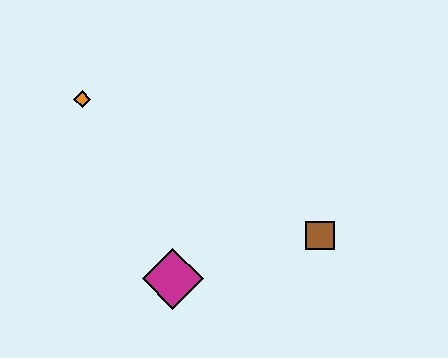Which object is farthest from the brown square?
The orange diamond is farthest from the brown square.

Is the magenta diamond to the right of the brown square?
No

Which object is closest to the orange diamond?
The magenta diamond is closest to the orange diamond.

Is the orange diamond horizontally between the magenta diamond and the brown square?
No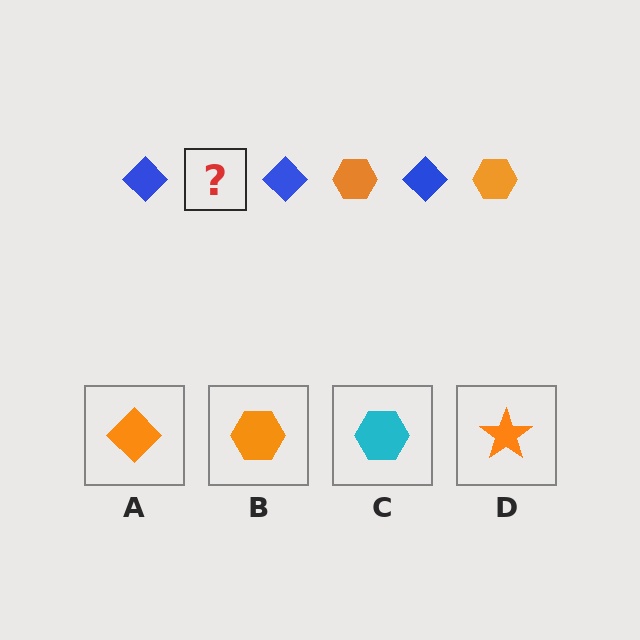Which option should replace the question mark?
Option B.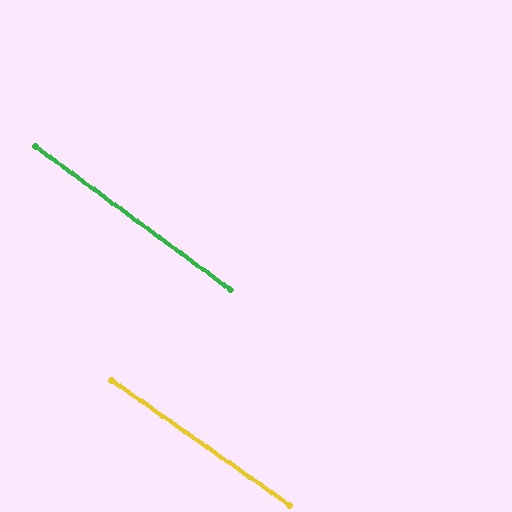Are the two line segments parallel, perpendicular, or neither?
Parallel — their directions differ by only 1.3°.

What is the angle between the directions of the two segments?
Approximately 1 degree.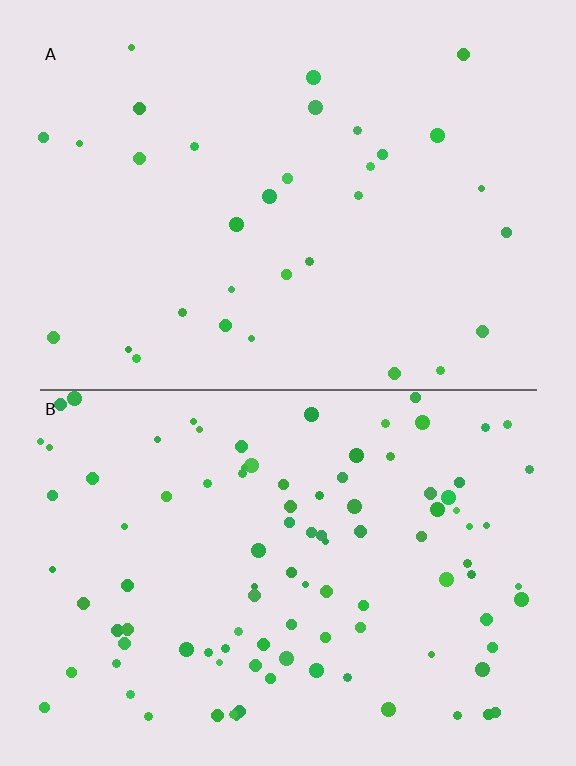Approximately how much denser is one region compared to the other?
Approximately 3.1× — region B over region A.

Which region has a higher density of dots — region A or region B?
B (the bottom).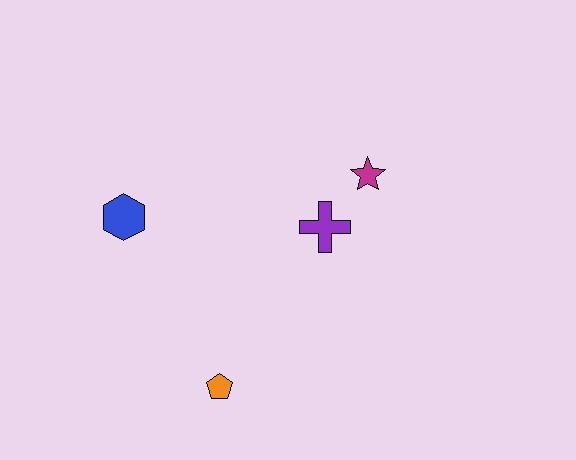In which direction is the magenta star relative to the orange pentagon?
The magenta star is above the orange pentagon.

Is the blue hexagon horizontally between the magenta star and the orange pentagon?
No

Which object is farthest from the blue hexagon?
The magenta star is farthest from the blue hexagon.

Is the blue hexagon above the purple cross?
Yes